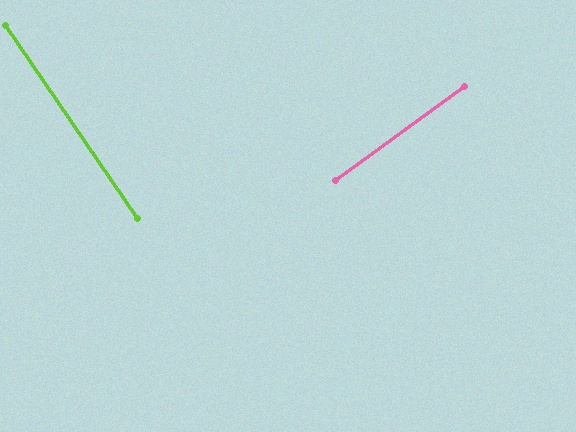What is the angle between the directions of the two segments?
Approximately 88 degrees.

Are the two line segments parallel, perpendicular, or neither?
Perpendicular — they meet at approximately 88°.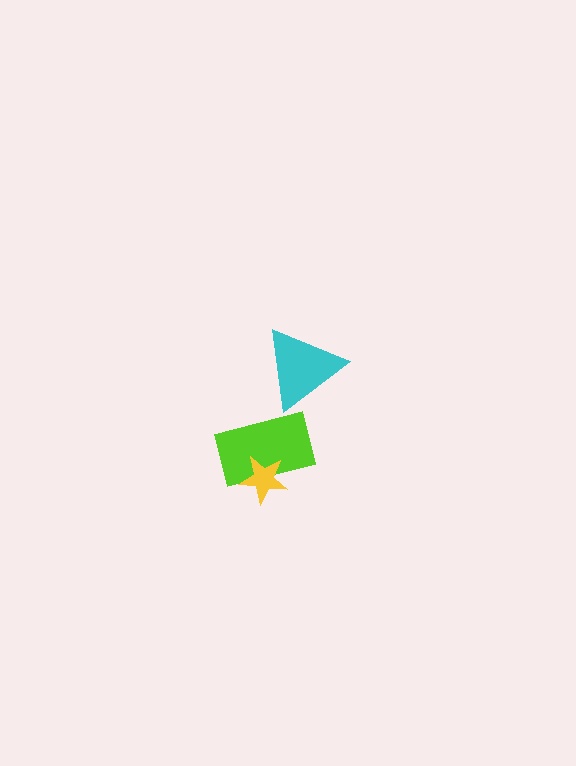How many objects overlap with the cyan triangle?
0 objects overlap with the cyan triangle.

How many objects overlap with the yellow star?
1 object overlaps with the yellow star.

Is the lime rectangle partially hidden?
Yes, it is partially covered by another shape.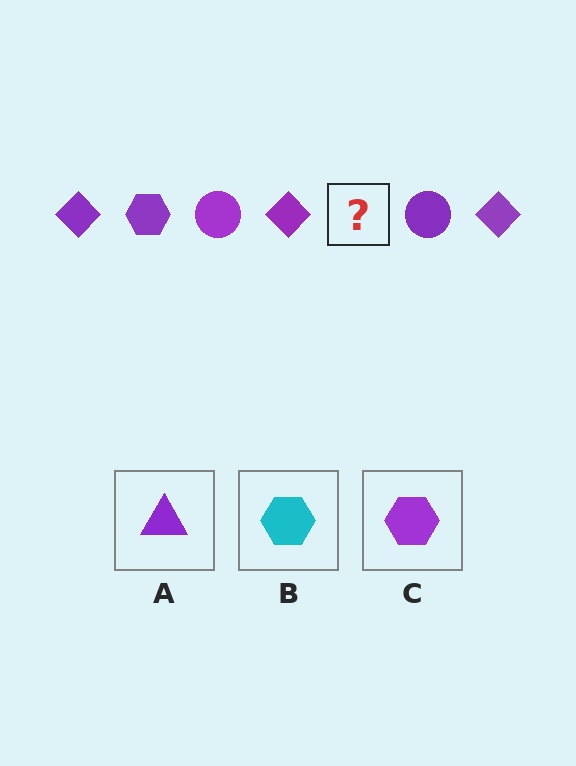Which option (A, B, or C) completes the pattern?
C.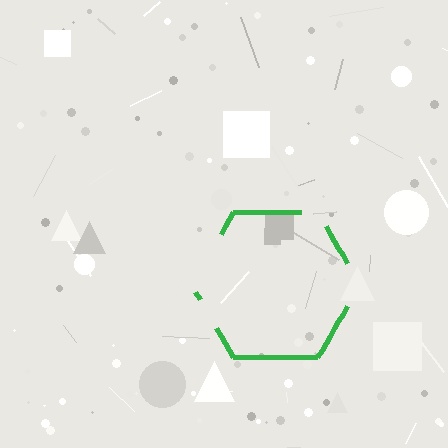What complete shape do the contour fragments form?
The contour fragments form a hexagon.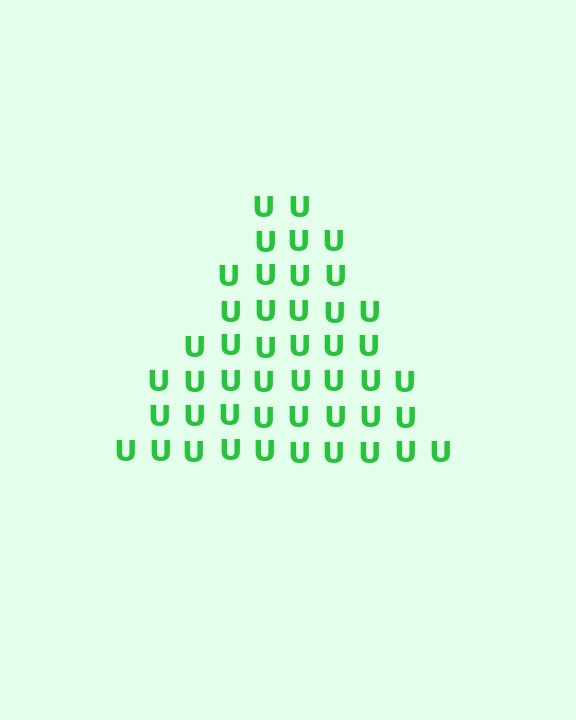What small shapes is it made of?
It is made of small letter U's.